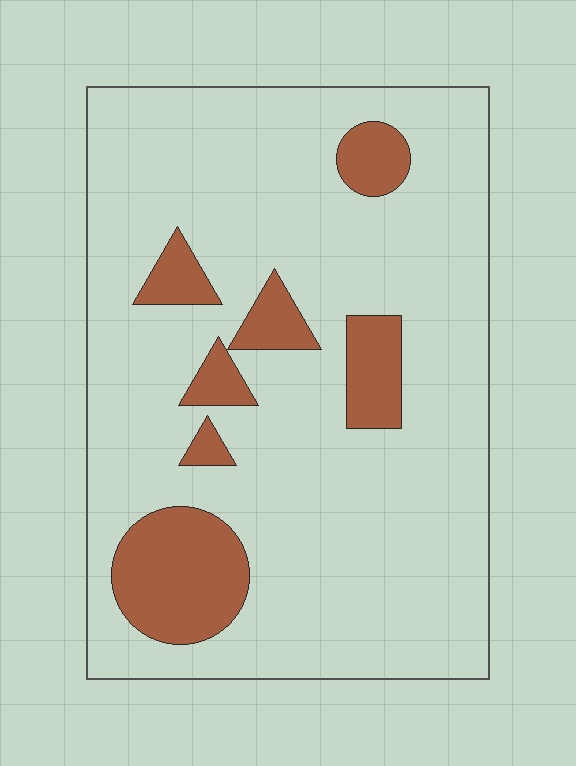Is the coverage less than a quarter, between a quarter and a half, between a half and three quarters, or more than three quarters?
Less than a quarter.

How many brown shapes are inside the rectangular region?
7.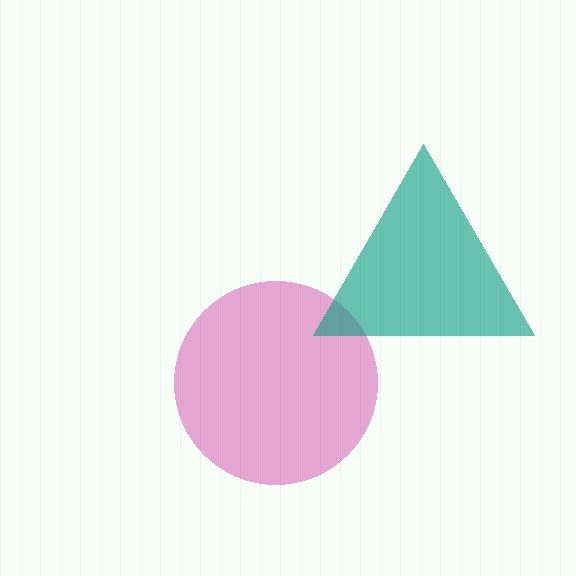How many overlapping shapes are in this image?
There are 2 overlapping shapes in the image.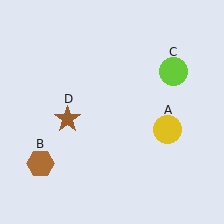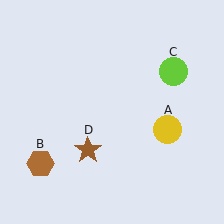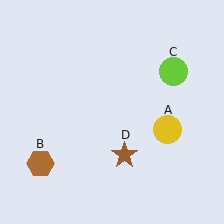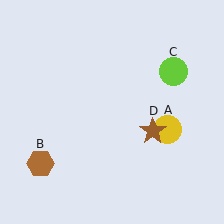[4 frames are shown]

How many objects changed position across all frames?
1 object changed position: brown star (object D).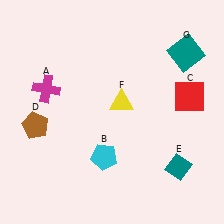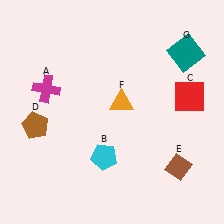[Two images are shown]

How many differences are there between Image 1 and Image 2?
There are 2 differences between the two images.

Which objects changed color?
E changed from teal to brown. F changed from yellow to orange.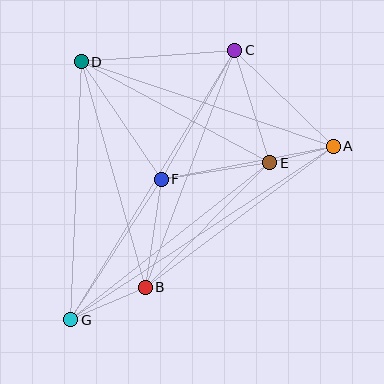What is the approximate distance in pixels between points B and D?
The distance between B and D is approximately 234 pixels.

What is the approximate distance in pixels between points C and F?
The distance between C and F is approximately 148 pixels.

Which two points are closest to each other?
Points A and E are closest to each other.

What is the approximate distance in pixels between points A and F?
The distance between A and F is approximately 175 pixels.